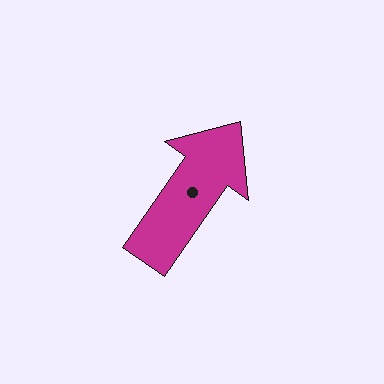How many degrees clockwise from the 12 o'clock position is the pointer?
Approximately 35 degrees.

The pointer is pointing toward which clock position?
Roughly 1 o'clock.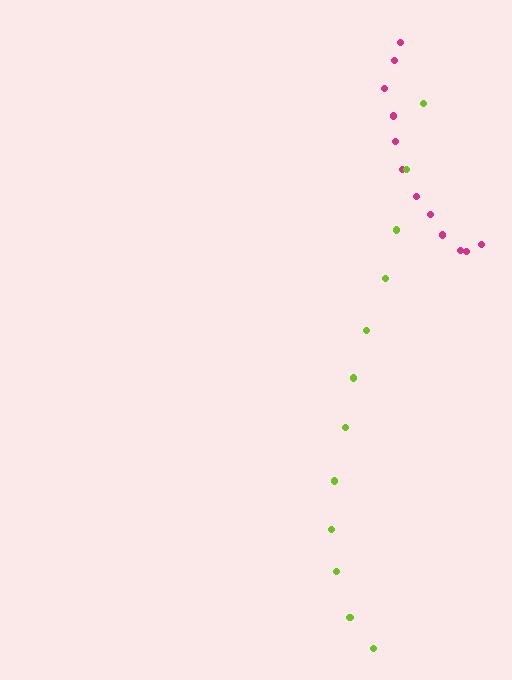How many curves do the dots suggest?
There are 2 distinct paths.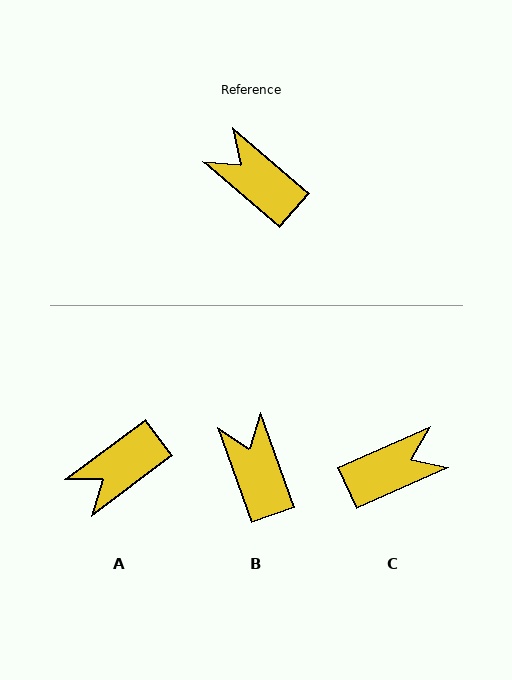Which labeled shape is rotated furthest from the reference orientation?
C, about 115 degrees away.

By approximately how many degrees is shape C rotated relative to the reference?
Approximately 115 degrees clockwise.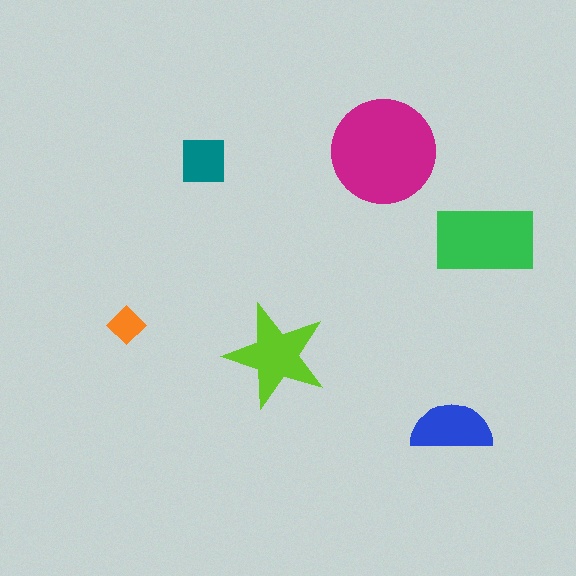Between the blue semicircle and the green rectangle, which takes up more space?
The green rectangle.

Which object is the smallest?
The orange diamond.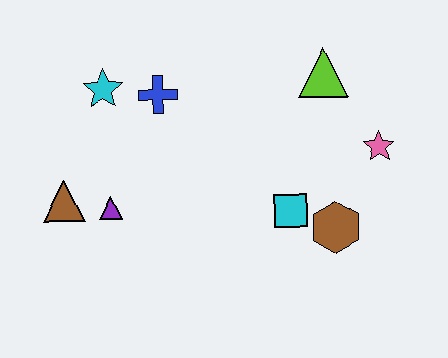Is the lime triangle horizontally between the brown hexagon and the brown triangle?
Yes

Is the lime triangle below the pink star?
No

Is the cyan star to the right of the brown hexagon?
No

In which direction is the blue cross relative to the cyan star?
The blue cross is to the right of the cyan star.